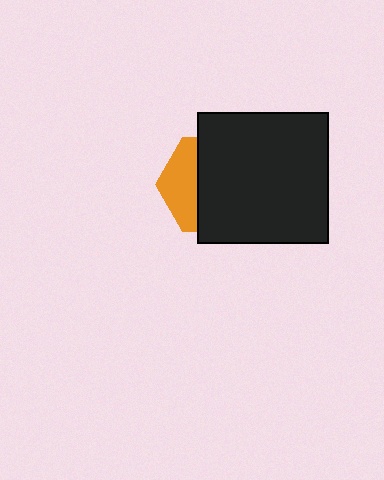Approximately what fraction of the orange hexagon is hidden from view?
Roughly 65% of the orange hexagon is hidden behind the black square.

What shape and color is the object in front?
The object in front is a black square.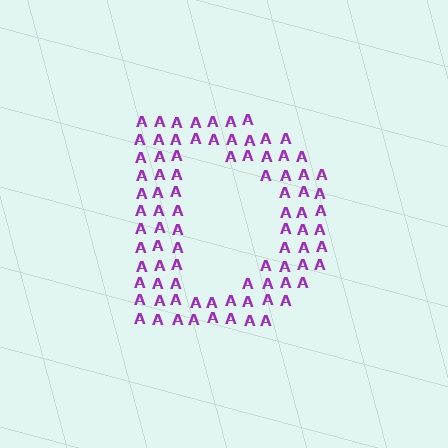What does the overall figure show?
The overall figure shows the letter D.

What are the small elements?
The small elements are letter A's.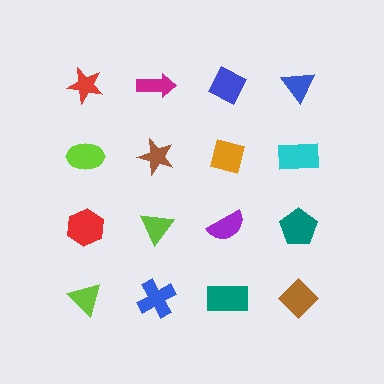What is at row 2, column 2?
A brown star.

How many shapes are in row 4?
4 shapes.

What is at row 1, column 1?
A red star.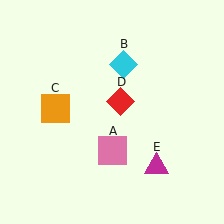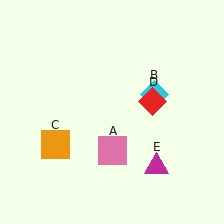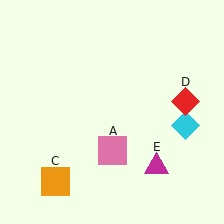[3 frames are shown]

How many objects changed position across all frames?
3 objects changed position: cyan diamond (object B), orange square (object C), red diamond (object D).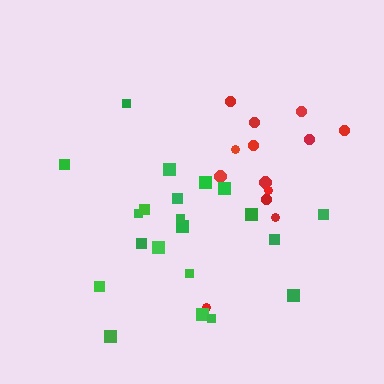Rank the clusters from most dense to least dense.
green, red.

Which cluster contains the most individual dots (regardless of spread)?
Green (21).